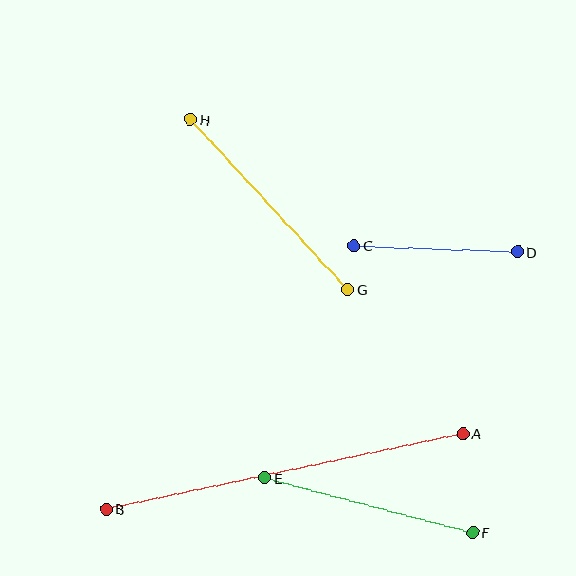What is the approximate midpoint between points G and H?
The midpoint is at approximately (269, 204) pixels.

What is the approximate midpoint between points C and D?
The midpoint is at approximately (436, 249) pixels.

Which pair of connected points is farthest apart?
Points A and B are farthest apart.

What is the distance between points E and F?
The distance is approximately 215 pixels.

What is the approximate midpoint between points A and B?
The midpoint is at approximately (285, 471) pixels.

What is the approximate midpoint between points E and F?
The midpoint is at approximately (369, 505) pixels.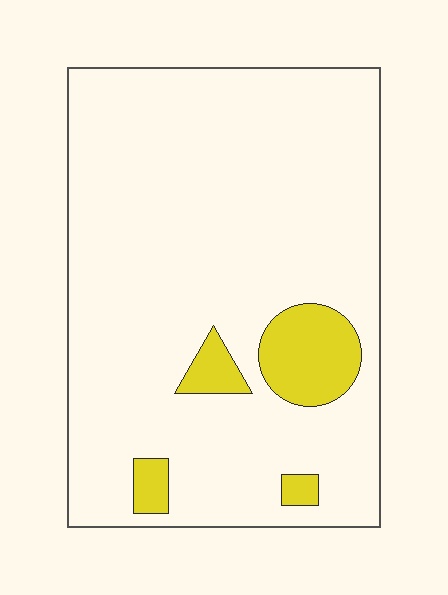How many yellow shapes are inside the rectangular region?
4.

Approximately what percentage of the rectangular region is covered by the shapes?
Approximately 10%.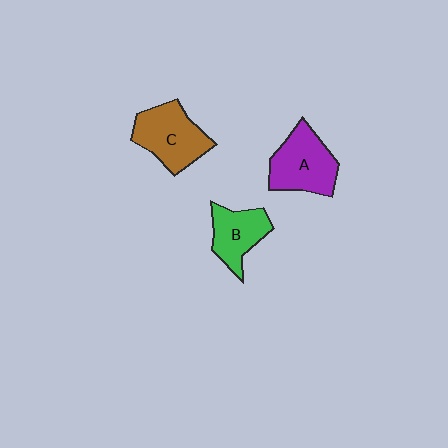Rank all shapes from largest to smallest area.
From largest to smallest: C (brown), A (purple), B (green).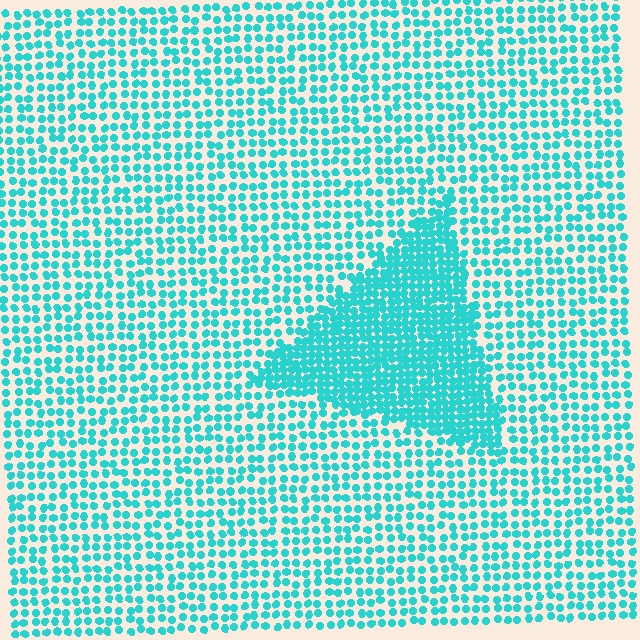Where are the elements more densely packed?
The elements are more densely packed inside the triangle boundary.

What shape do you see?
I see a triangle.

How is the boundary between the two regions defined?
The boundary is defined by a change in element density (approximately 2.1x ratio). All elements are the same color, size, and shape.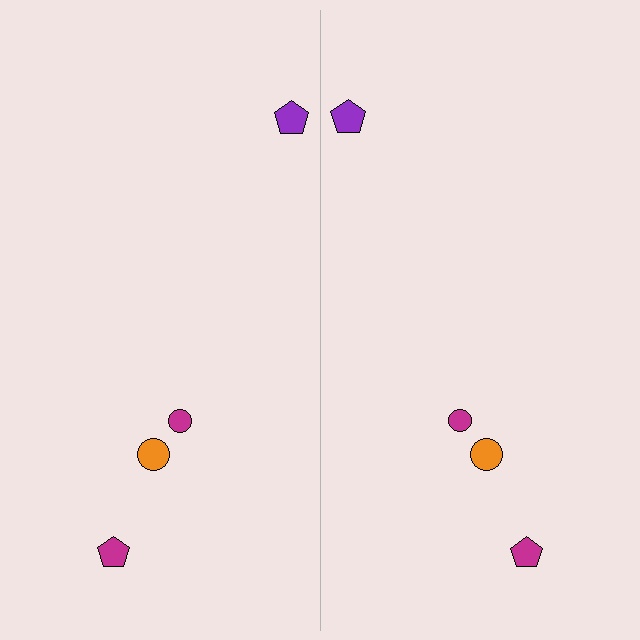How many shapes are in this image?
There are 8 shapes in this image.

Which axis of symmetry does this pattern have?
The pattern has a vertical axis of symmetry running through the center of the image.